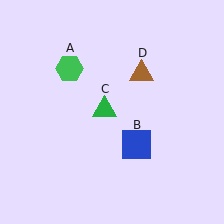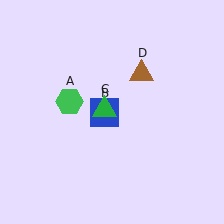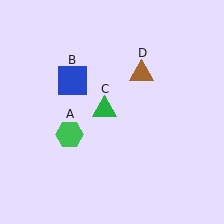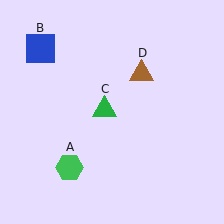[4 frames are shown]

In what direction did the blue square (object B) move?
The blue square (object B) moved up and to the left.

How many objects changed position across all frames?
2 objects changed position: green hexagon (object A), blue square (object B).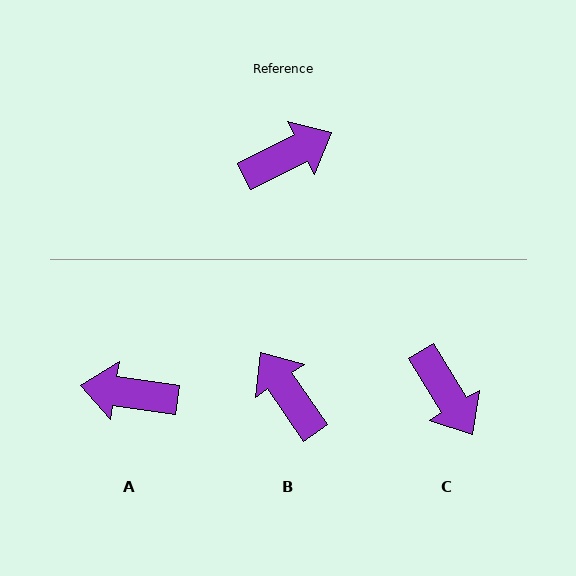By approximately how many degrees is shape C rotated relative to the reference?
Approximately 86 degrees clockwise.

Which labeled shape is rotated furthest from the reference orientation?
A, about 145 degrees away.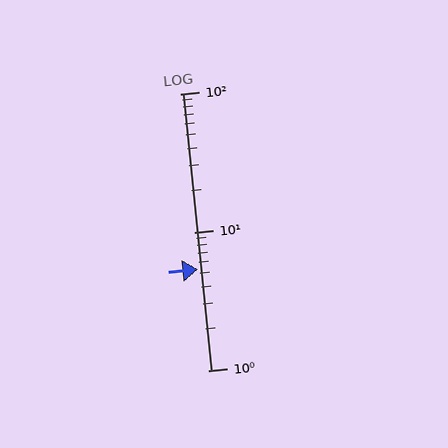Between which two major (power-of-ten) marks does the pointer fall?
The pointer is between 1 and 10.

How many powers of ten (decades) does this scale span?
The scale spans 2 decades, from 1 to 100.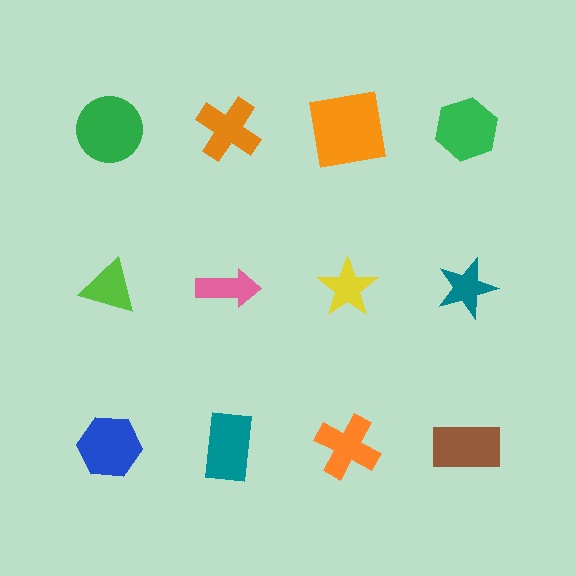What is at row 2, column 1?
A lime triangle.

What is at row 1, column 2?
An orange cross.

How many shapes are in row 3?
4 shapes.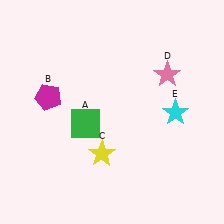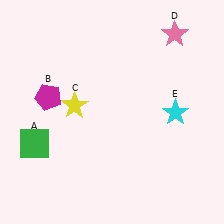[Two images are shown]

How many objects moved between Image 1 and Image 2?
3 objects moved between the two images.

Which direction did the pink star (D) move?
The pink star (D) moved up.